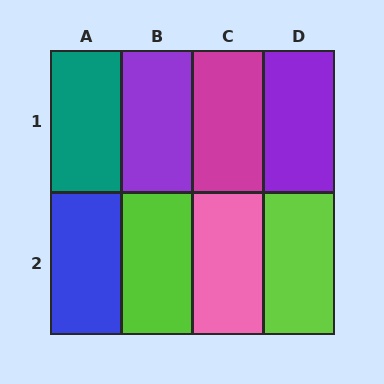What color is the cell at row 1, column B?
Purple.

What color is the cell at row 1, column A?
Teal.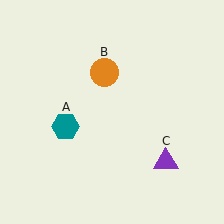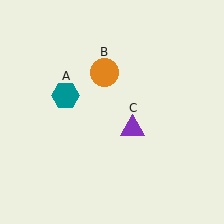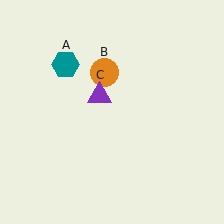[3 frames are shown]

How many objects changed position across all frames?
2 objects changed position: teal hexagon (object A), purple triangle (object C).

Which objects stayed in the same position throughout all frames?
Orange circle (object B) remained stationary.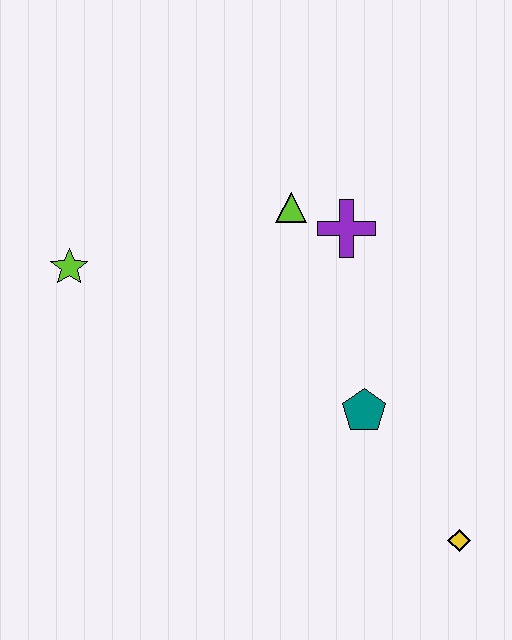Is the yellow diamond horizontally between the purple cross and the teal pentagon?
No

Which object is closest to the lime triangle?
The purple cross is closest to the lime triangle.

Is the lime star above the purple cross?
No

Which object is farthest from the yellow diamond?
The lime star is farthest from the yellow diamond.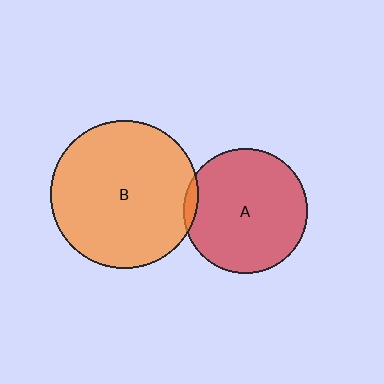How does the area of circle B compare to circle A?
Approximately 1.4 times.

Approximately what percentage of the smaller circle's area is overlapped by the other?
Approximately 5%.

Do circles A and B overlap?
Yes.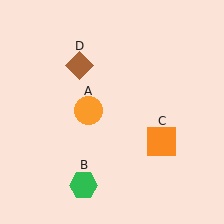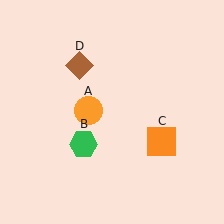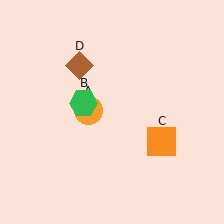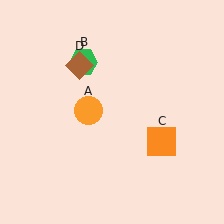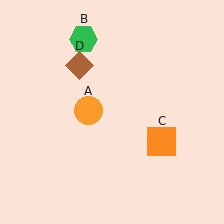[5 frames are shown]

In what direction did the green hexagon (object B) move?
The green hexagon (object B) moved up.